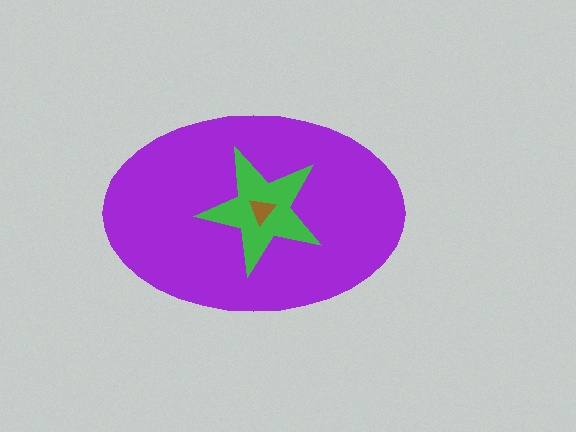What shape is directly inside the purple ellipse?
The green star.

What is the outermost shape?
The purple ellipse.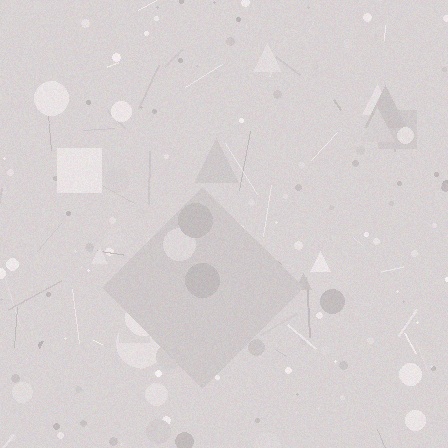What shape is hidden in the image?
A diamond is hidden in the image.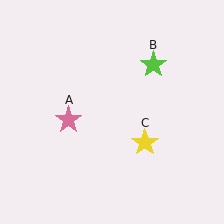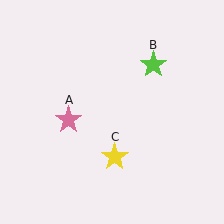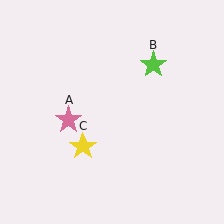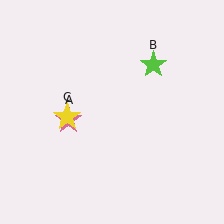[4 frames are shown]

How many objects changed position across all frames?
1 object changed position: yellow star (object C).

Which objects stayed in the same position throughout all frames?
Pink star (object A) and lime star (object B) remained stationary.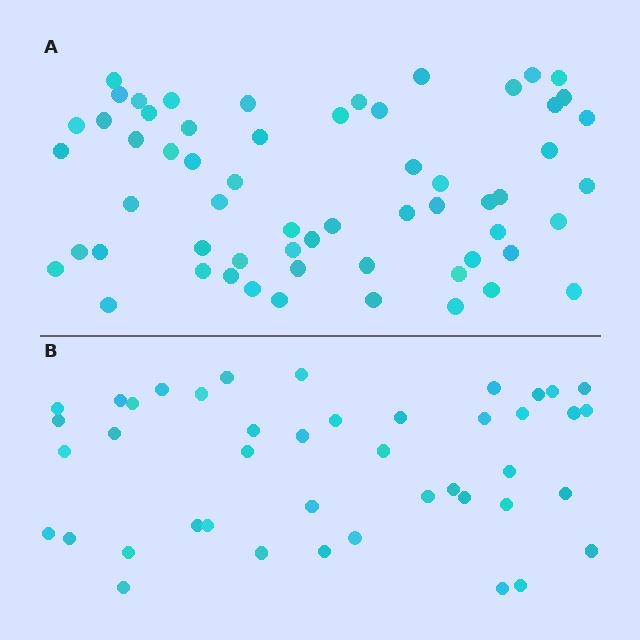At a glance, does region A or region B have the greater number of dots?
Region A (the top region) has more dots.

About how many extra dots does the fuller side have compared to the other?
Region A has approximately 15 more dots than region B.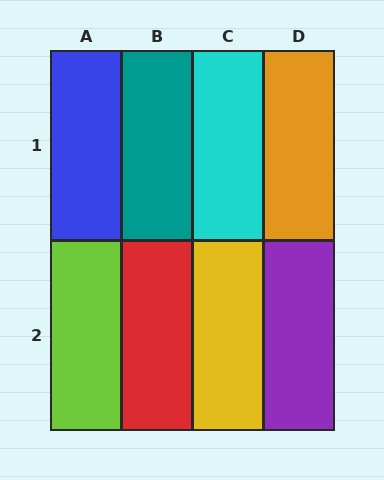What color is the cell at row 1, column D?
Orange.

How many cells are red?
1 cell is red.